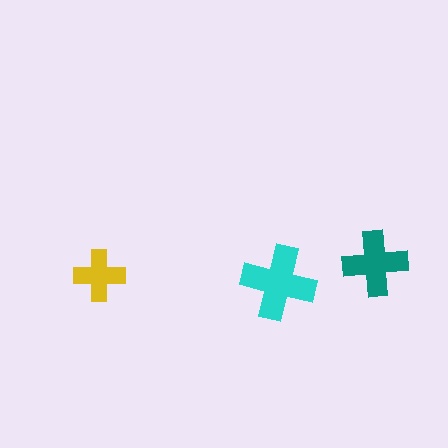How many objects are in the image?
There are 3 objects in the image.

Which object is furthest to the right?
The teal cross is rightmost.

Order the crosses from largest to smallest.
the cyan one, the teal one, the yellow one.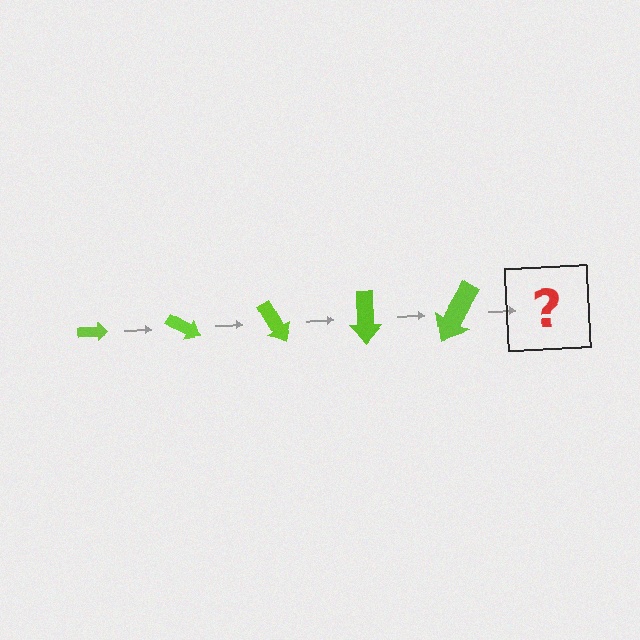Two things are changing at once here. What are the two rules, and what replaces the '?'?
The two rules are that the arrow grows larger each step and it rotates 30 degrees each step. The '?' should be an arrow, larger than the previous one and rotated 150 degrees from the start.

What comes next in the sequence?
The next element should be an arrow, larger than the previous one and rotated 150 degrees from the start.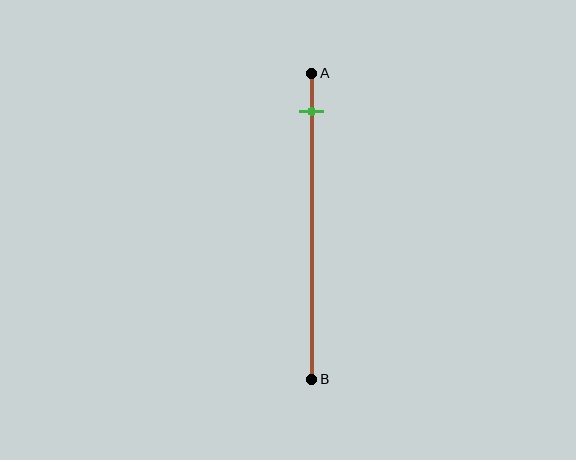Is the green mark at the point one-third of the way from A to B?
No, the mark is at about 10% from A, not at the 33% one-third point.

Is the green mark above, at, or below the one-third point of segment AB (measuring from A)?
The green mark is above the one-third point of segment AB.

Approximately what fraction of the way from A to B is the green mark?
The green mark is approximately 10% of the way from A to B.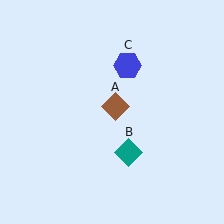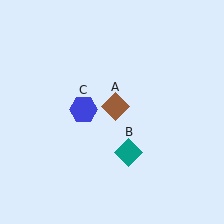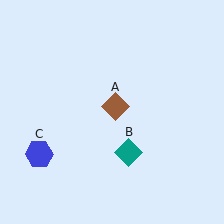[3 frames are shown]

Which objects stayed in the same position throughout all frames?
Brown diamond (object A) and teal diamond (object B) remained stationary.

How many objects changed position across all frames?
1 object changed position: blue hexagon (object C).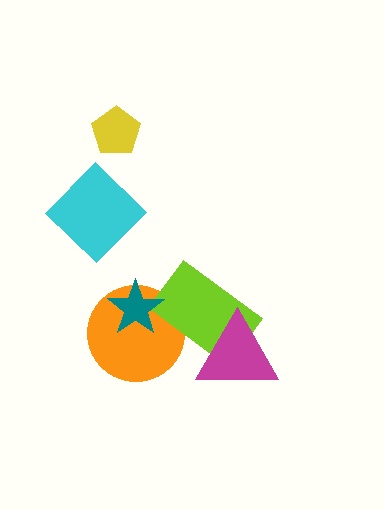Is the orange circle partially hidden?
Yes, it is partially covered by another shape.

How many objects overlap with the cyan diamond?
0 objects overlap with the cyan diamond.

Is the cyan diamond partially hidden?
No, no other shape covers it.